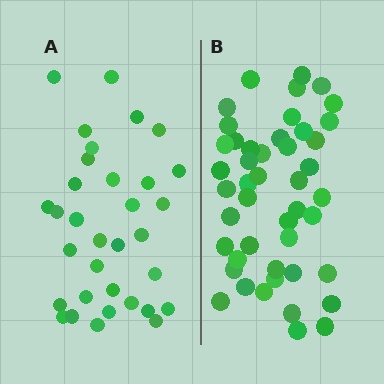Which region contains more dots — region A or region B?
Region B (the right region) has more dots.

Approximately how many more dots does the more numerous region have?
Region B has approximately 15 more dots than region A.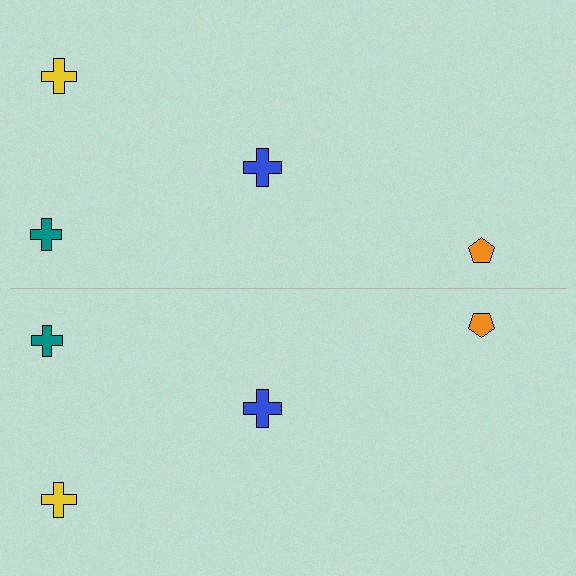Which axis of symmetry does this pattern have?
The pattern has a horizontal axis of symmetry running through the center of the image.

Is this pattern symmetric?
Yes, this pattern has bilateral (reflection) symmetry.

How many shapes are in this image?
There are 8 shapes in this image.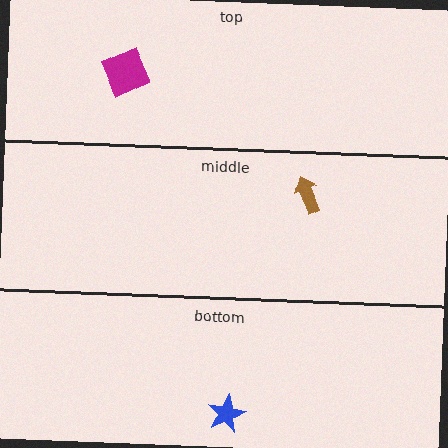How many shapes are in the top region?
1.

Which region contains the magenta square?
The top region.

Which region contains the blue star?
The bottom region.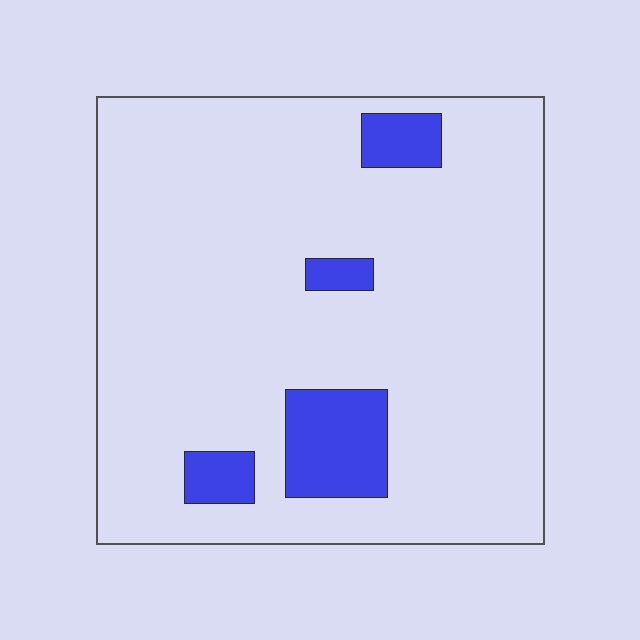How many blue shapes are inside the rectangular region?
4.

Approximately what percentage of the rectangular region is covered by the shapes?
Approximately 10%.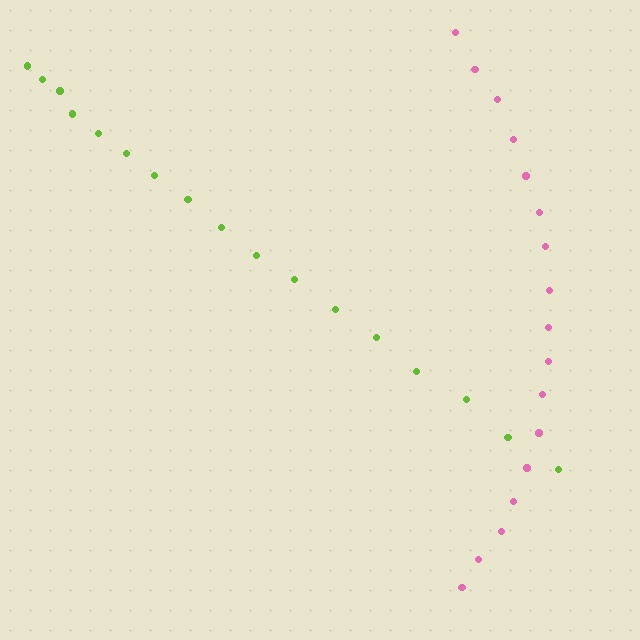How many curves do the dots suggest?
There are 2 distinct paths.